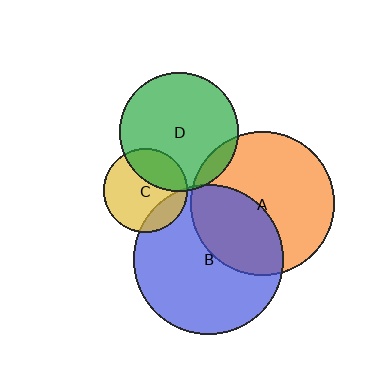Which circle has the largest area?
Circle B (blue).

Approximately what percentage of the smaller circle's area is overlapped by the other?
Approximately 10%.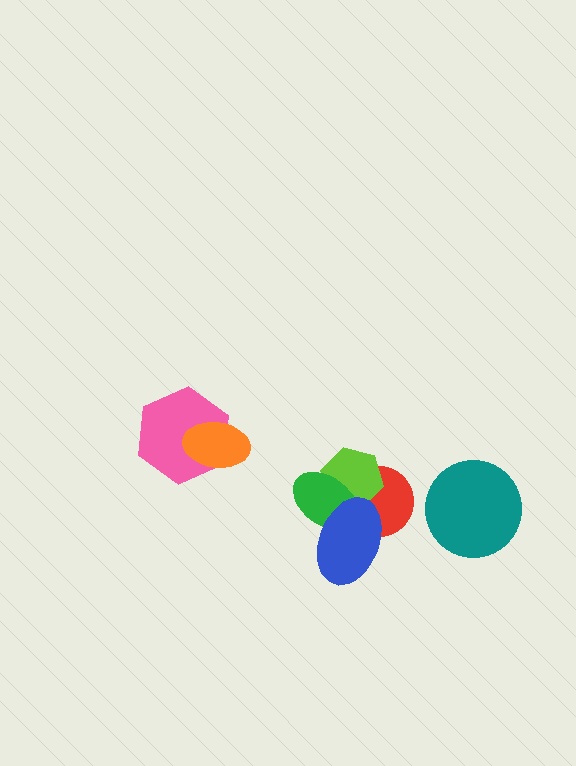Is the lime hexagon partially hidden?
Yes, it is partially covered by another shape.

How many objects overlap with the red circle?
3 objects overlap with the red circle.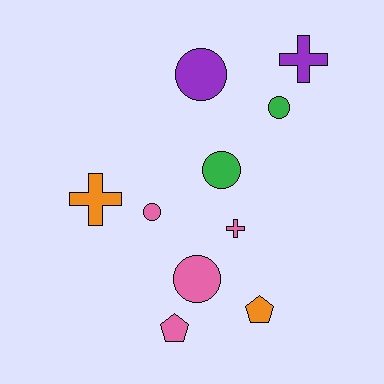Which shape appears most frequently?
Circle, with 5 objects.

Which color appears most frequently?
Pink, with 4 objects.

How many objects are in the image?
There are 10 objects.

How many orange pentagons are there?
There is 1 orange pentagon.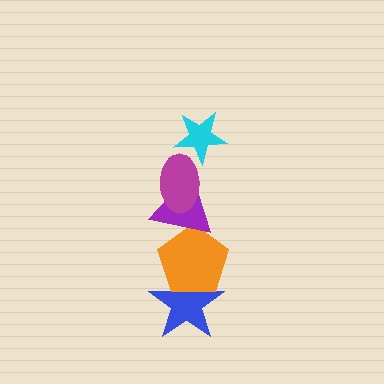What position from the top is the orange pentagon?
The orange pentagon is 4th from the top.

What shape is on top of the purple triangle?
The magenta ellipse is on top of the purple triangle.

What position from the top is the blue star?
The blue star is 5th from the top.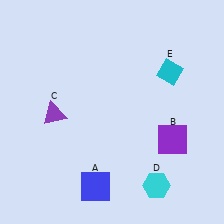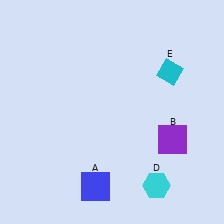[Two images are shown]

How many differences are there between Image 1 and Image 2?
There is 1 difference between the two images.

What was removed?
The purple triangle (C) was removed in Image 2.